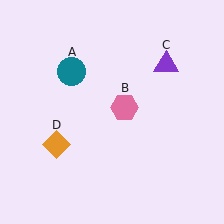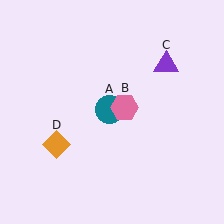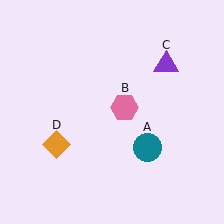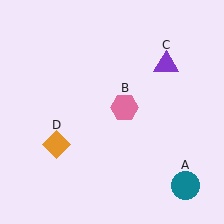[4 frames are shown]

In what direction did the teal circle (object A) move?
The teal circle (object A) moved down and to the right.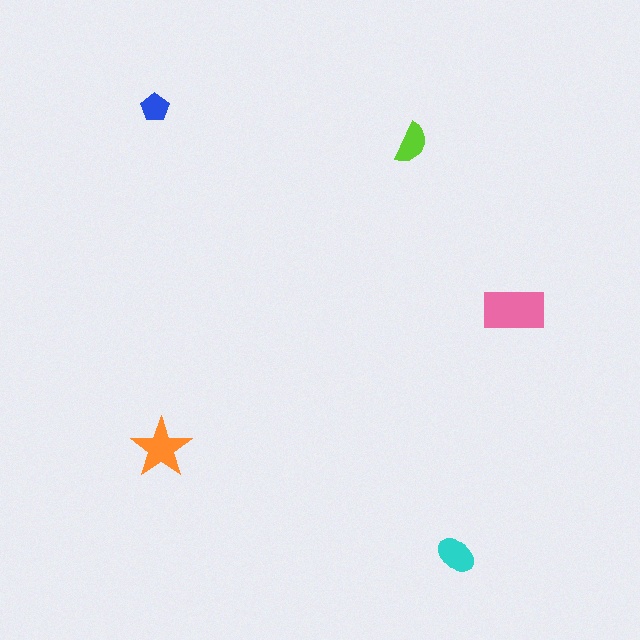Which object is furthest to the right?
The pink rectangle is rightmost.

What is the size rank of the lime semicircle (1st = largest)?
4th.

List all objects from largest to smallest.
The pink rectangle, the orange star, the cyan ellipse, the lime semicircle, the blue pentagon.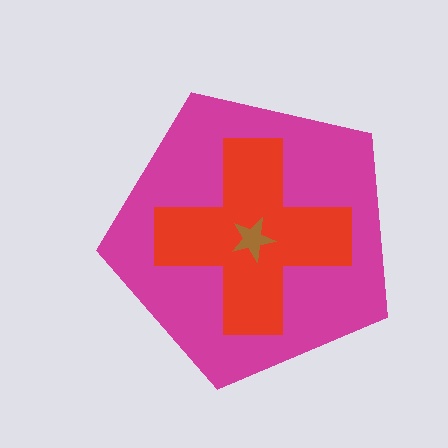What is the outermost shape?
The magenta pentagon.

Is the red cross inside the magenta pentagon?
Yes.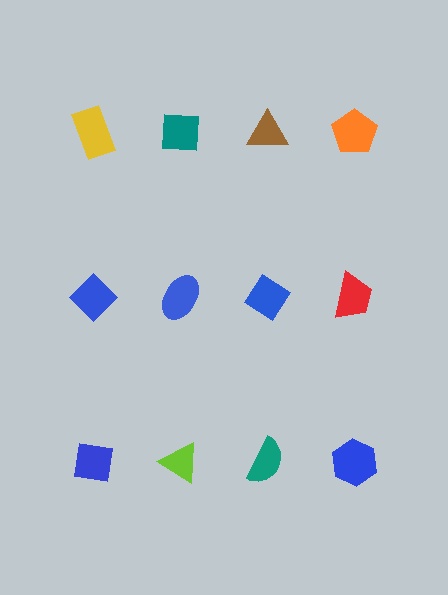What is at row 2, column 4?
A red trapezoid.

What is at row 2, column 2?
A blue ellipse.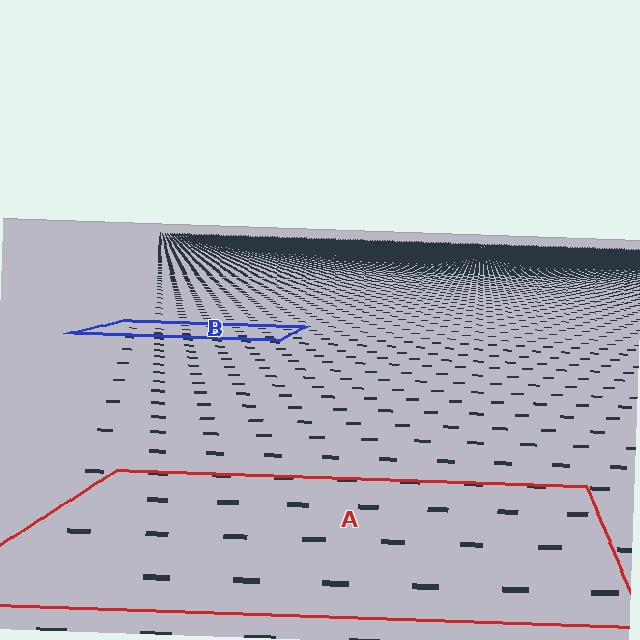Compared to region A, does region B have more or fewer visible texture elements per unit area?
Region B has more texture elements per unit area — they are packed more densely because it is farther away.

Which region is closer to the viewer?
Region A is closer. The texture elements there are larger and more spread out.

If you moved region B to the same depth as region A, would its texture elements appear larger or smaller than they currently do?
They would appear larger. At a closer depth, the same texture elements are projected at a bigger on-screen size.